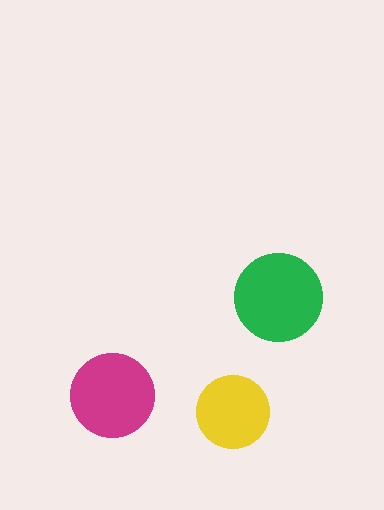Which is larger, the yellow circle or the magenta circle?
The magenta one.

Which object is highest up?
The green circle is topmost.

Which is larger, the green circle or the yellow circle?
The green one.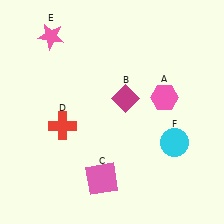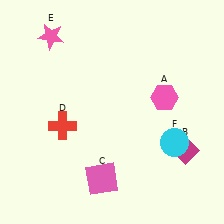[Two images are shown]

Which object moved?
The magenta diamond (B) moved right.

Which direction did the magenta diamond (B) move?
The magenta diamond (B) moved right.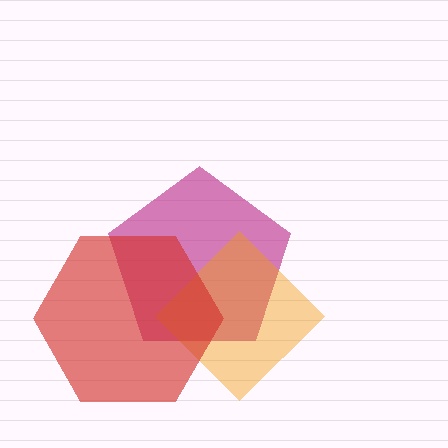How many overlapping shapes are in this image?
There are 3 overlapping shapes in the image.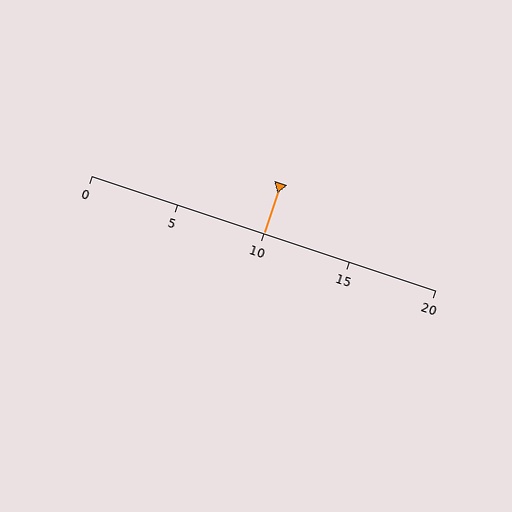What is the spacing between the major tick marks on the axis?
The major ticks are spaced 5 apart.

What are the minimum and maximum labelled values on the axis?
The axis runs from 0 to 20.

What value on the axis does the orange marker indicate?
The marker indicates approximately 10.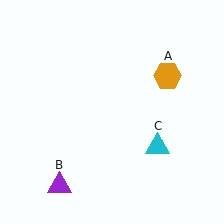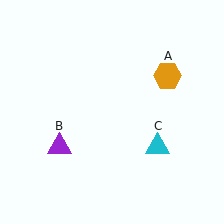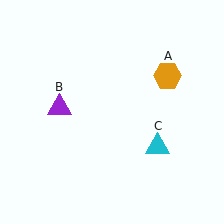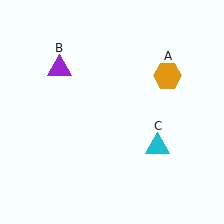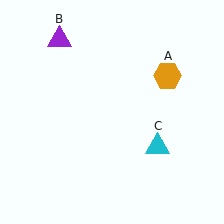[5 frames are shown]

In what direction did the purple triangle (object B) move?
The purple triangle (object B) moved up.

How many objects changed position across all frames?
1 object changed position: purple triangle (object B).